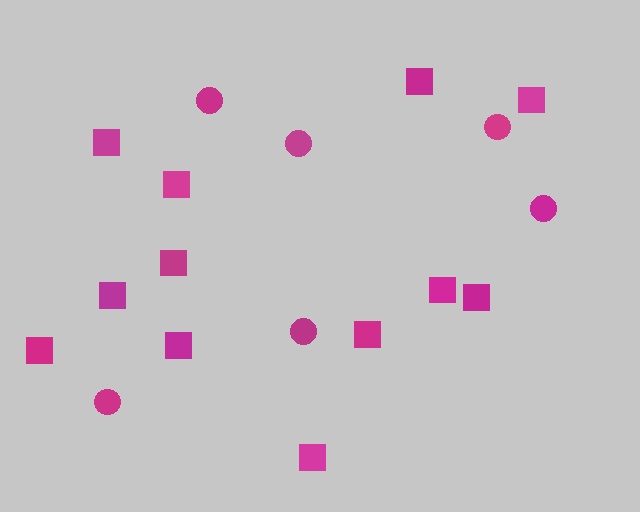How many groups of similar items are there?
There are 2 groups: one group of circles (6) and one group of squares (12).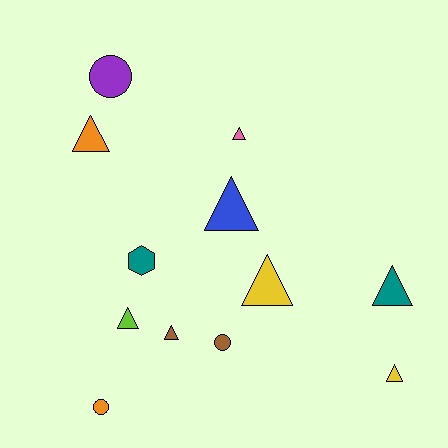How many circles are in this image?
There are 3 circles.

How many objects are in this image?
There are 12 objects.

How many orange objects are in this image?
There are 2 orange objects.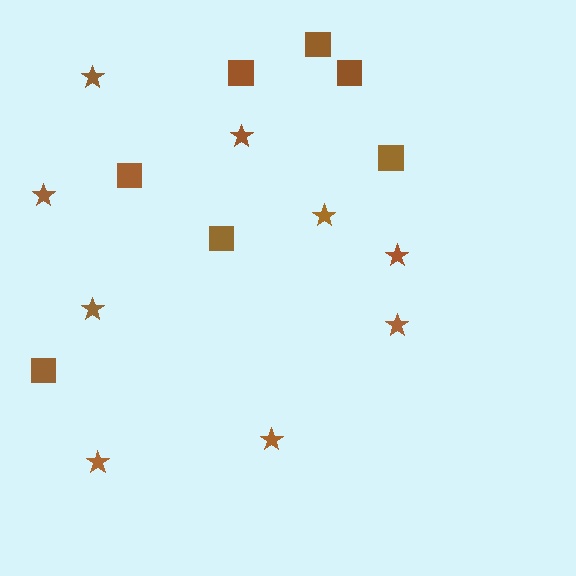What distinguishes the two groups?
There are 2 groups: one group of stars (9) and one group of squares (7).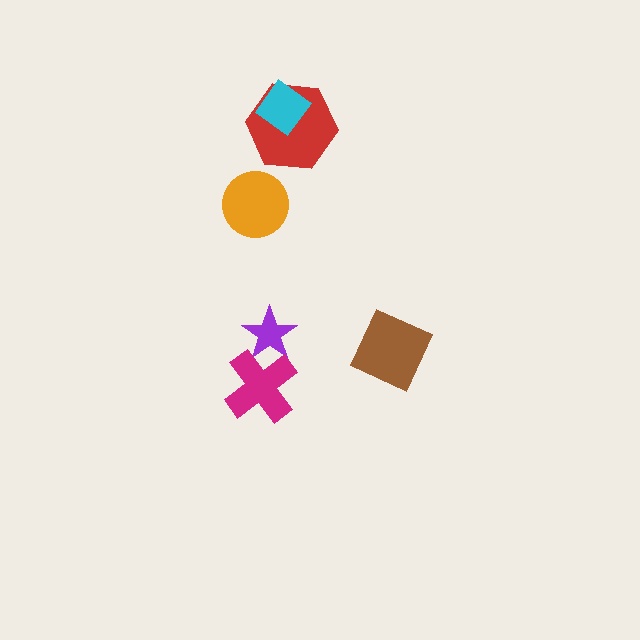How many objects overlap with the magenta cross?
1 object overlaps with the magenta cross.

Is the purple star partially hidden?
Yes, it is partially covered by another shape.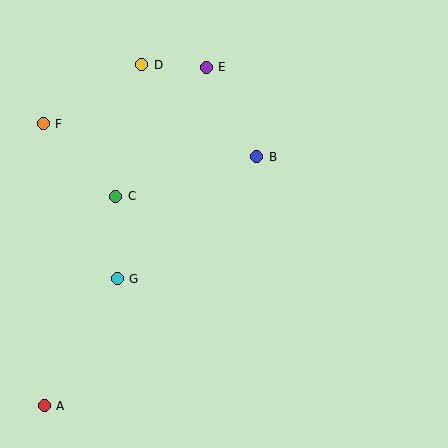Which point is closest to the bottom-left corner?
Point A is closest to the bottom-left corner.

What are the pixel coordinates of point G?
Point G is at (117, 279).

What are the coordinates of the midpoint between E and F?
The midpoint between E and F is at (125, 95).